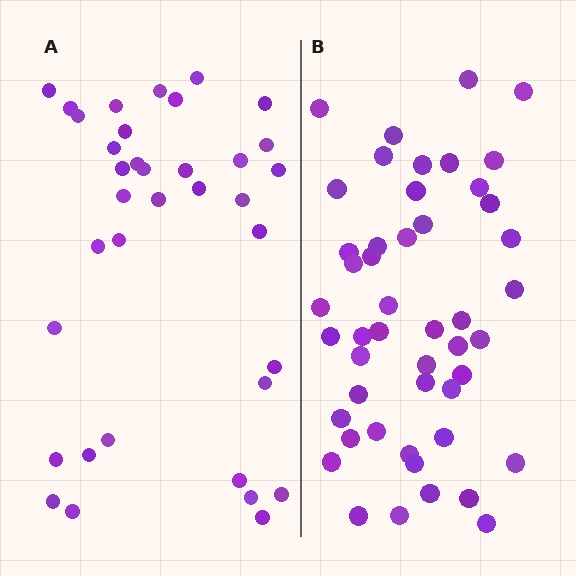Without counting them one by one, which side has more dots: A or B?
Region B (the right region) has more dots.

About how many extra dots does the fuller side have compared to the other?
Region B has roughly 12 or so more dots than region A.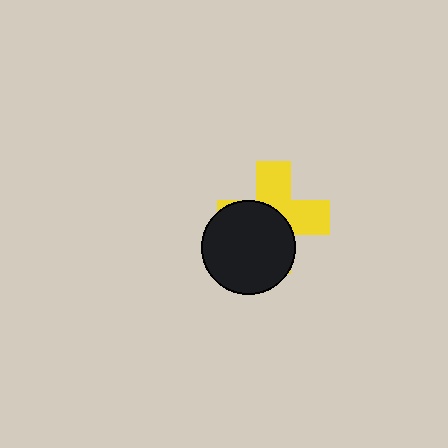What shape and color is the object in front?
The object in front is a black circle.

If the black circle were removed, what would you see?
You would see the complete yellow cross.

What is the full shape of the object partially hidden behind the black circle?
The partially hidden object is a yellow cross.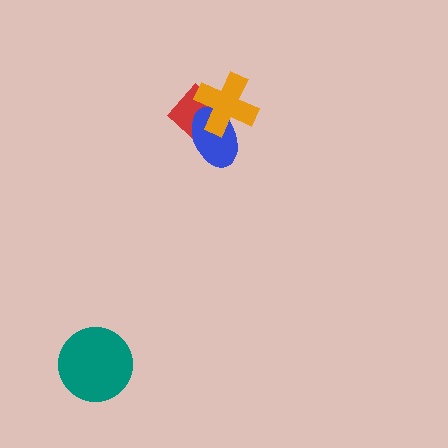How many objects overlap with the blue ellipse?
2 objects overlap with the blue ellipse.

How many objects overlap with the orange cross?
2 objects overlap with the orange cross.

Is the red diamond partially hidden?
Yes, it is partially covered by another shape.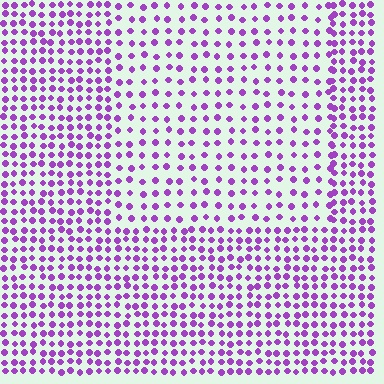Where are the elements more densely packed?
The elements are more densely packed outside the rectangle boundary.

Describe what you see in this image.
The image contains small purple elements arranged at two different densities. A rectangle-shaped region is visible where the elements are less densely packed than the surrounding area.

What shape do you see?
I see a rectangle.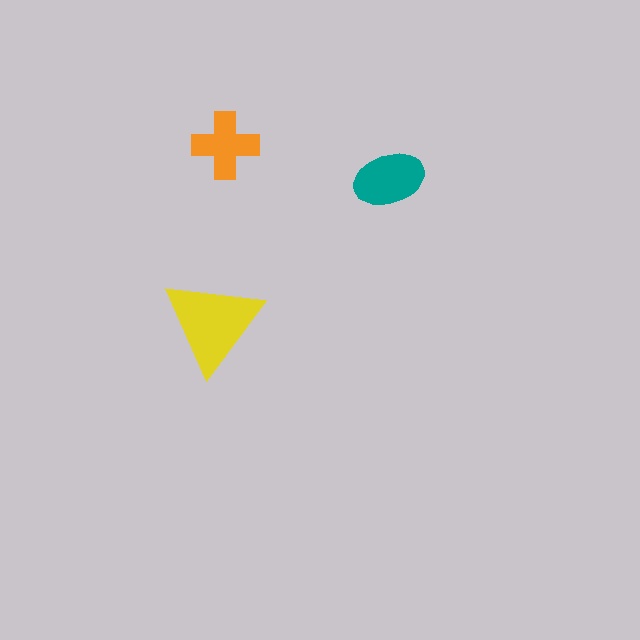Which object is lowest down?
The yellow triangle is bottommost.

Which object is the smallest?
The orange cross.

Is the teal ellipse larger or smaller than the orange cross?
Larger.